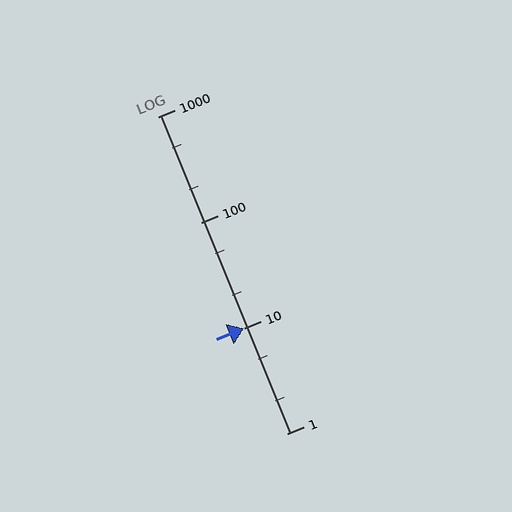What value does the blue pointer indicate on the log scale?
The pointer indicates approximately 10.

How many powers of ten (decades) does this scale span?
The scale spans 3 decades, from 1 to 1000.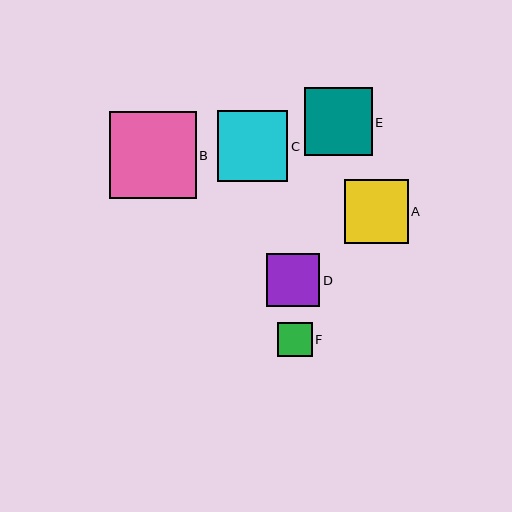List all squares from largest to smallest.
From largest to smallest: B, C, E, A, D, F.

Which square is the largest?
Square B is the largest with a size of approximately 87 pixels.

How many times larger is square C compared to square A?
Square C is approximately 1.1 times the size of square A.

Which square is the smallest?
Square F is the smallest with a size of approximately 35 pixels.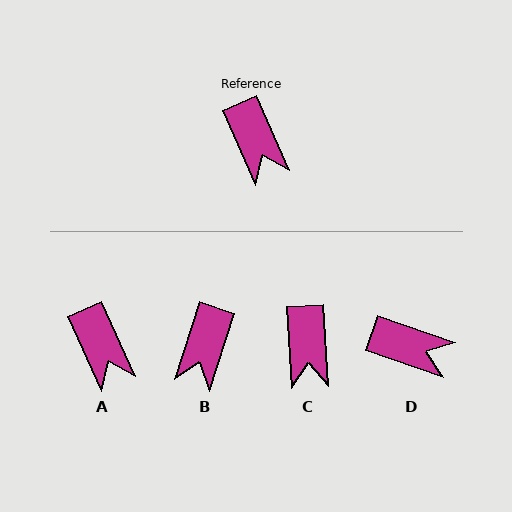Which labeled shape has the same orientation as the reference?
A.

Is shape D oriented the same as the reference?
No, it is off by about 47 degrees.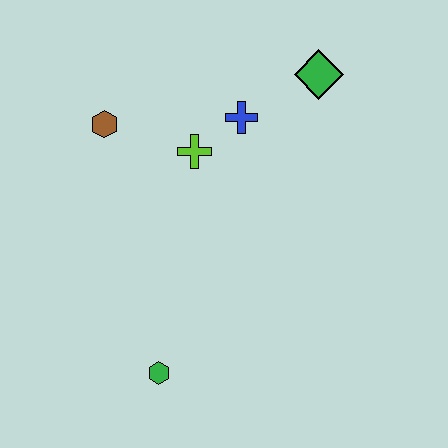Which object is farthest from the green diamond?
The green hexagon is farthest from the green diamond.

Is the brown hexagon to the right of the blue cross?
No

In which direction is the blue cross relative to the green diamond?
The blue cross is to the left of the green diamond.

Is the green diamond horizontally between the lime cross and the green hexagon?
No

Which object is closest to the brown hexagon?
The lime cross is closest to the brown hexagon.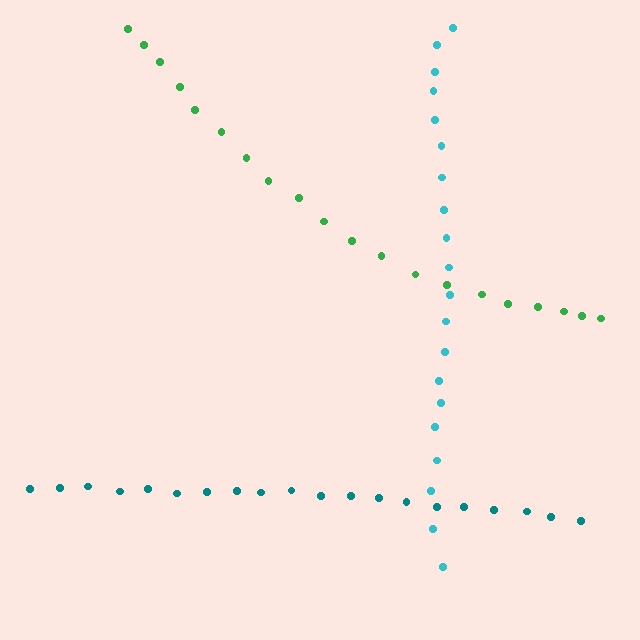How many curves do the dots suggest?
There are 3 distinct paths.